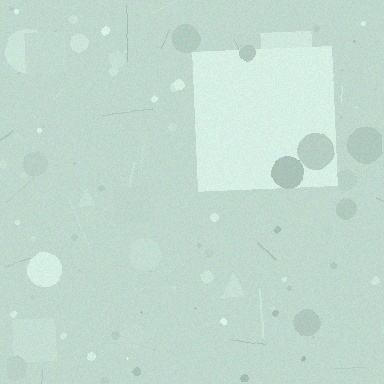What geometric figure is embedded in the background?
A square is embedded in the background.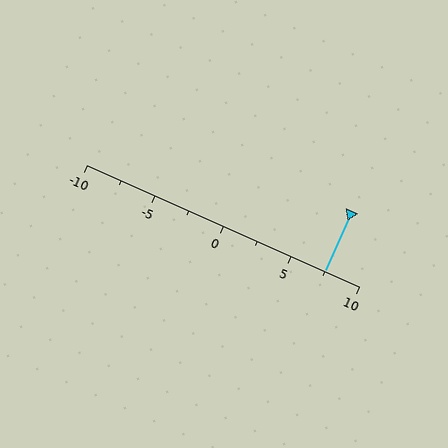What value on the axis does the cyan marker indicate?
The marker indicates approximately 7.5.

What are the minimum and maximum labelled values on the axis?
The axis runs from -10 to 10.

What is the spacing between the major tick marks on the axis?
The major ticks are spaced 5 apart.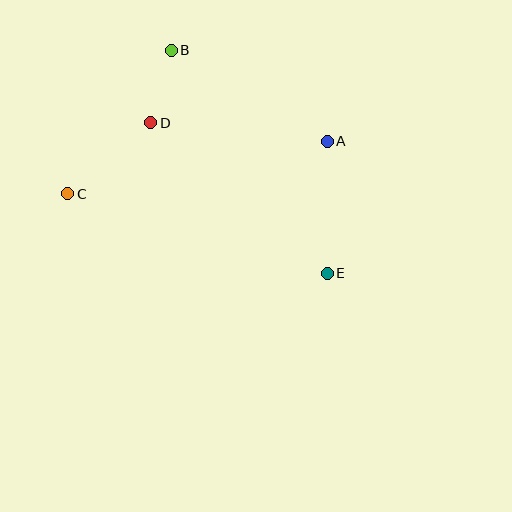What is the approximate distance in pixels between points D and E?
The distance between D and E is approximately 232 pixels.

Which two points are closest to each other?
Points B and D are closest to each other.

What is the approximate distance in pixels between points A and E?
The distance between A and E is approximately 132 pixels.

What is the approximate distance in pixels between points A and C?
The distance between A and C is approximately 265 pixels.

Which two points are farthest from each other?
Points B and E are farthest from each other.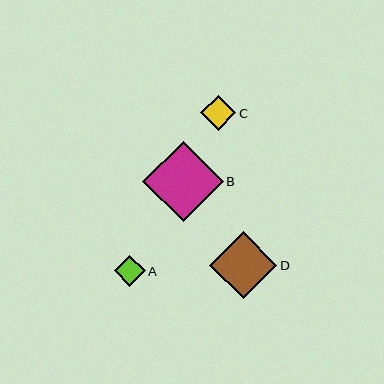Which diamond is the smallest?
Diamond A is the smallest with a size of approximately 31 pixels.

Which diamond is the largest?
Diamond B is the largest with a size of approximately 80 pixels.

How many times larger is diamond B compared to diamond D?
Diamond B is approximately 1.2 times the size of diamond D.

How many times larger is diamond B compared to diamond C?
Diamond B is approximately 2.2 times the size of diamond C.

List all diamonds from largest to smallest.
From largest to smallest: B, D, C, A.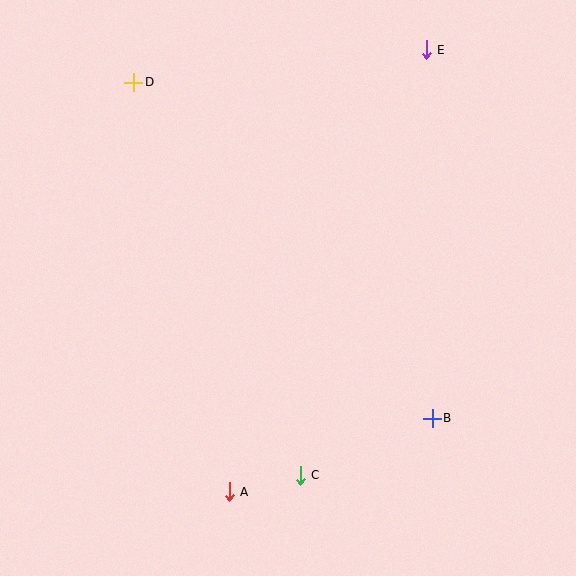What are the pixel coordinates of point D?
Point D is at (134, 82).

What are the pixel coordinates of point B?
Point B is at (432, 418).